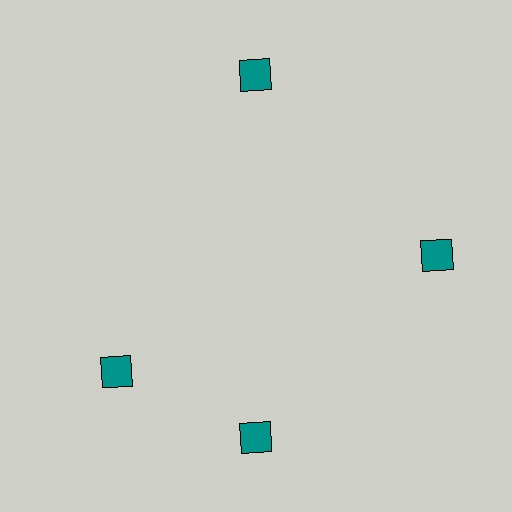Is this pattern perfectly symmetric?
No. The 4 teal diamonds are arranged in a ring, but one element near the 9 o'clock position is rotated out of alignment along the ring, breaking the 4-fold rotational symmetry.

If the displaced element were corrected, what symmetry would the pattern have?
It would have 4-fold rotational symmetry — the pattern would map onto itself every 90 degrees.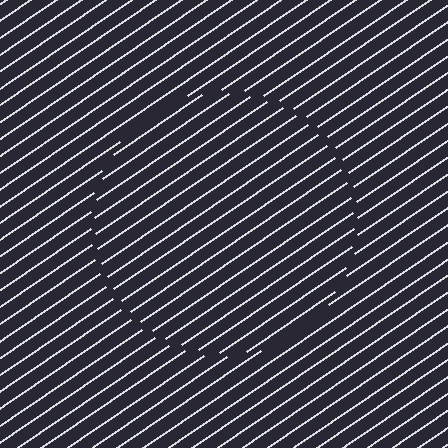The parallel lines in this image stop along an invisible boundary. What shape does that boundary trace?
An illusory circle. The interior of the shape contains the same grating, shifted by half a period — the contour is defined by the phase discontinuity where line-ends from the inner and outer gratings abut.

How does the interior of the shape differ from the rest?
The interior of the shape contains the same grating, shifted by half a period — the contour is defined by the phase discontinuity where line-ends from the inner and outer gratings abut.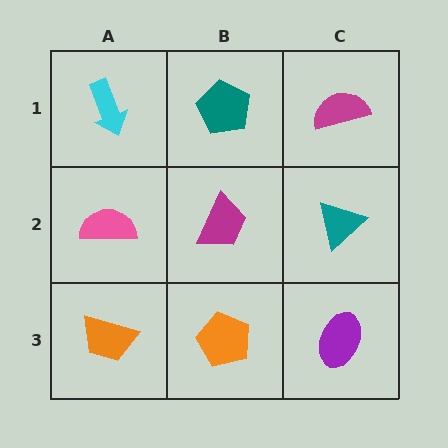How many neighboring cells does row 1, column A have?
2.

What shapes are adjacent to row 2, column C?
A magenta semicircle (row 1, column C), a purple ellipse (row 3, column C), a magenta trapezoid (row 2, column B).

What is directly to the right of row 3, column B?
A purple ellipse.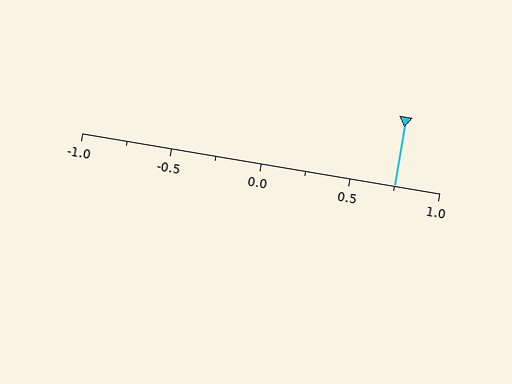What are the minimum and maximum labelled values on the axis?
The axis runs from -1.0 to 1.0.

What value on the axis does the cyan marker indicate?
The marker indicates approximately 0.75.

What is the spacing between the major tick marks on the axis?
The major ticks are spaced 0.5 apart.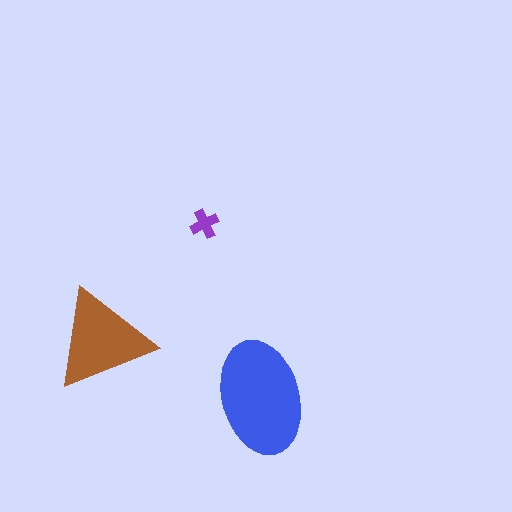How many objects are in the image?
There are 3 objects in the image.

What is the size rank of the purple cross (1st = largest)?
3rd.